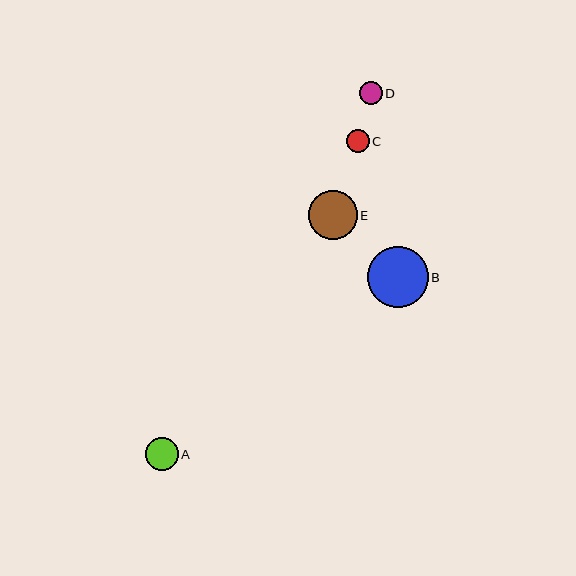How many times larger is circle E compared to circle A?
Circle E is approximately 1.5 times the size of circle A.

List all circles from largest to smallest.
From largest to smallest: B, E, A, C, D.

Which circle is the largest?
Circle B is the largest with a size of approximately 61 pixels.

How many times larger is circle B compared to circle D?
Circle B is approximately 2.7 times the size of circle D.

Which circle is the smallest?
Circle D is the smallest with a size of approximately 23 pixels.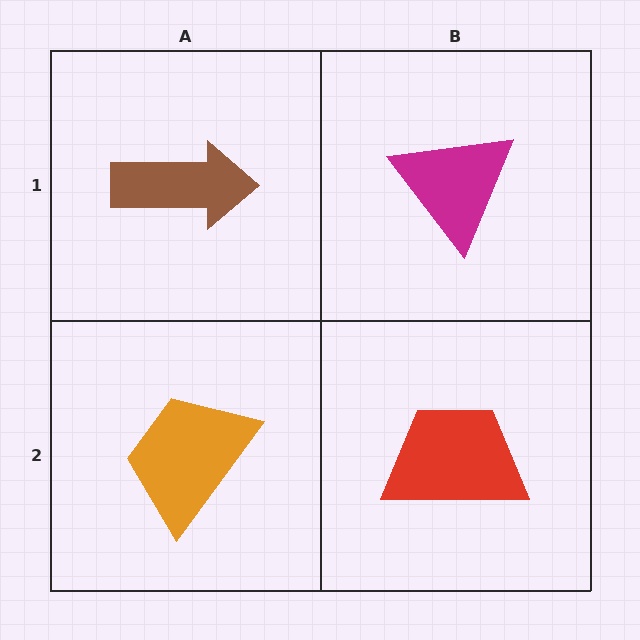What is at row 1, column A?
A brown arrow.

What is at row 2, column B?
A red trapezoid.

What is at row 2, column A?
An orange trapezoid.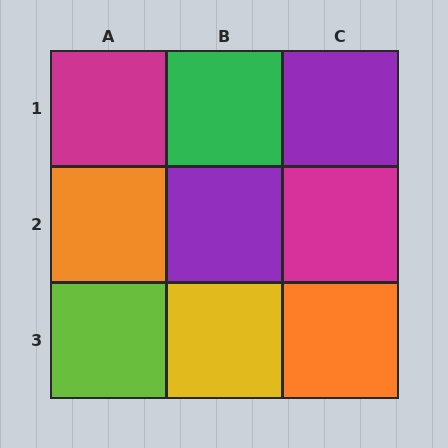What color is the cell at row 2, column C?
Magenta.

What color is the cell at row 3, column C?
Orange.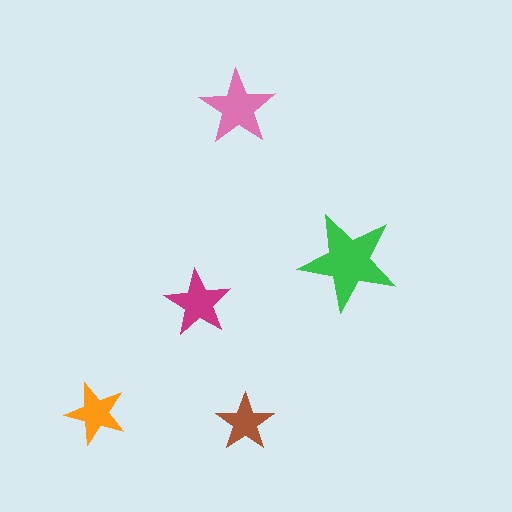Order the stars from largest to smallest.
the green one, the pink one, the magenta one, the orange one, the brown one.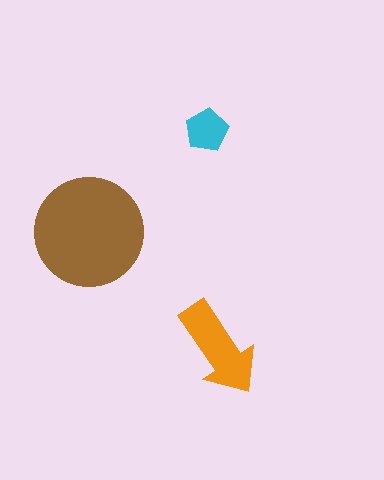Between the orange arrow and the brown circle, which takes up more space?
The brown circle.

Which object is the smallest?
The cyan pentagon.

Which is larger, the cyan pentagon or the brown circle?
The brown circle.